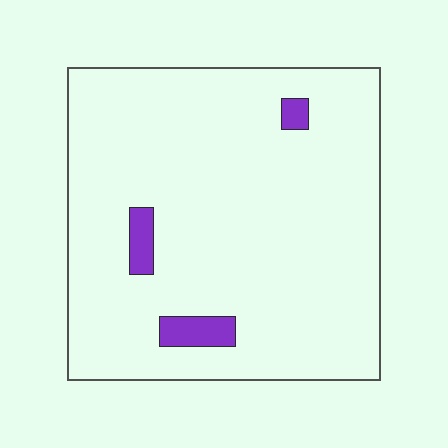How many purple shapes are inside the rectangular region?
3.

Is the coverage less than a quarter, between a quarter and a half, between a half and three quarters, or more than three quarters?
Less than a quarter.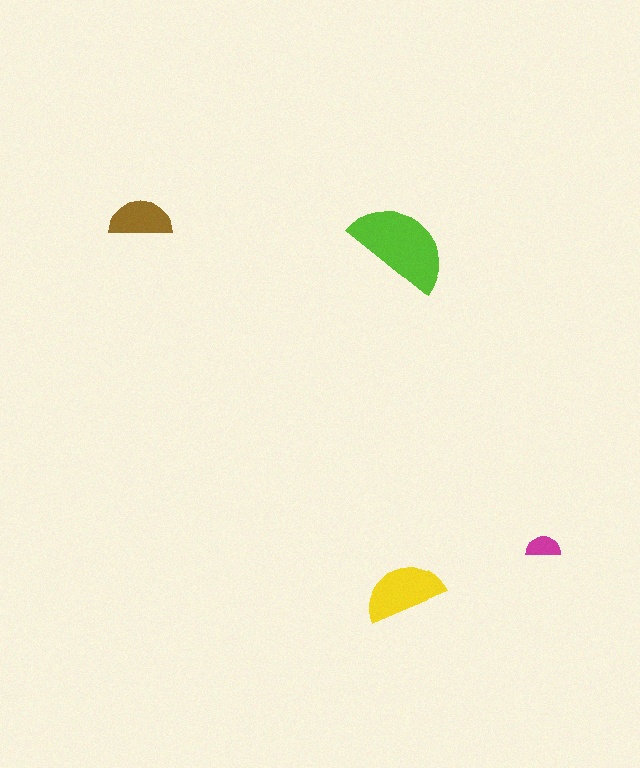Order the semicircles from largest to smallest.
the lime one, the yellow one, the brown one, the magenta one.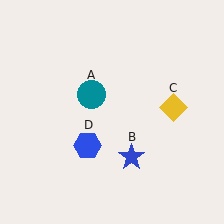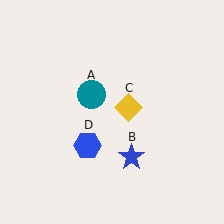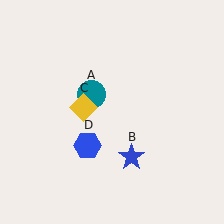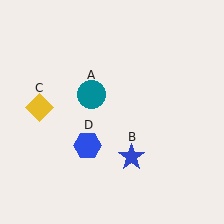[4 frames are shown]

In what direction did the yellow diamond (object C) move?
The yellow diamond (object C) moved left.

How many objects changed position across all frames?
1 object changed position: yellow diamond (object C).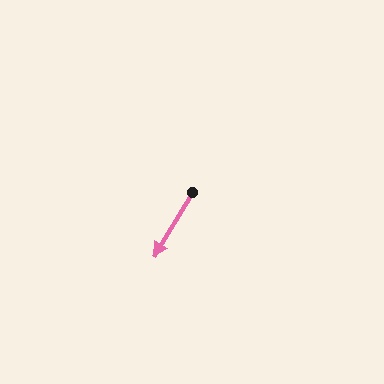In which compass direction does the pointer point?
Southwest.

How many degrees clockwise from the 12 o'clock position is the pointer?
Approximately 211 degrees.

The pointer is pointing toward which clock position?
Roughly 7 o'clock.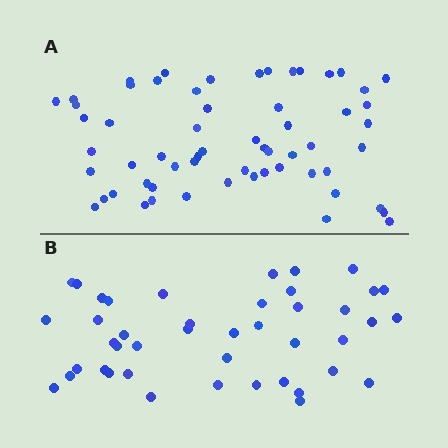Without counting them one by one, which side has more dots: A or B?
Region A (the top region) has more dots.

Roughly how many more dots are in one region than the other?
Region A has approximately 15 more dots than region B.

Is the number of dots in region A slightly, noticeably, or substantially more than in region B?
Region A has noticeably more, but not dramatically so. The ratio is roughly 1.4 to 1.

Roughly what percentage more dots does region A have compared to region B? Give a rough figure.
About 40% more.